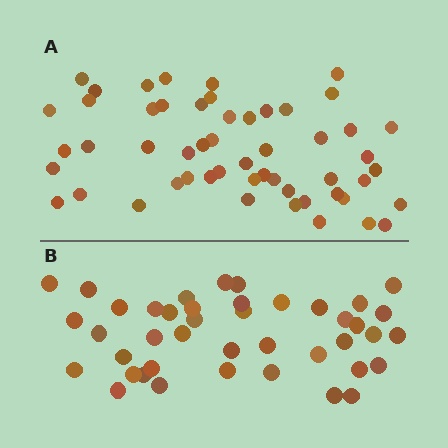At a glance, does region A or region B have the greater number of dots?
Region A (the top region) has more dots.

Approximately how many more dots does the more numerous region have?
Region A has roughly 12 or so more dots than region B.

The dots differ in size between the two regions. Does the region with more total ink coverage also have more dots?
No. Region B has more total ink coverage because its dots are larger, but region A actually contains more individual dots. Total area can be misleading — the number of items is what matters here.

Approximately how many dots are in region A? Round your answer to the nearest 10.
About 50 dots. (The exact count is 53, which rounds to 50.)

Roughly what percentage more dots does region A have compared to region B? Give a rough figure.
About 25% more.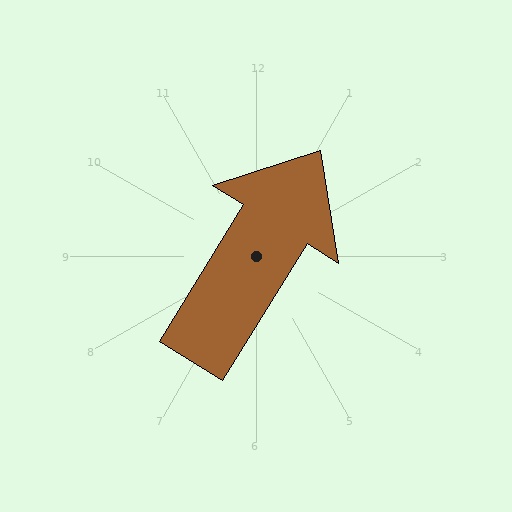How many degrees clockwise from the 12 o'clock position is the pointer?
Approximately 32 degrees.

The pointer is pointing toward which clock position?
Roughly 1 o'clock.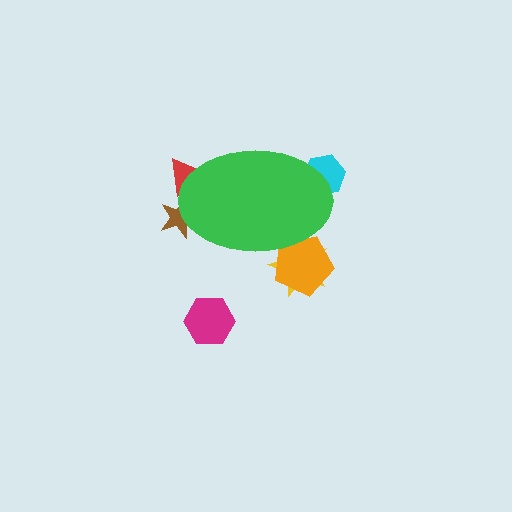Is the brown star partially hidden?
Yes, the brown star is partially hidden behind the green ellipse.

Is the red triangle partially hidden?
Yes, the red triangle is partially hidden behind the green ellipse.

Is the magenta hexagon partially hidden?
No, the magenta hexagon is fully visible.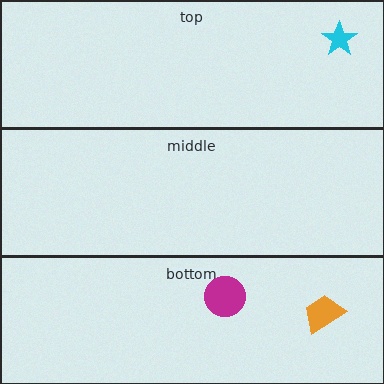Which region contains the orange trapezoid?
The bottom region.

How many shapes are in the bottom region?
2.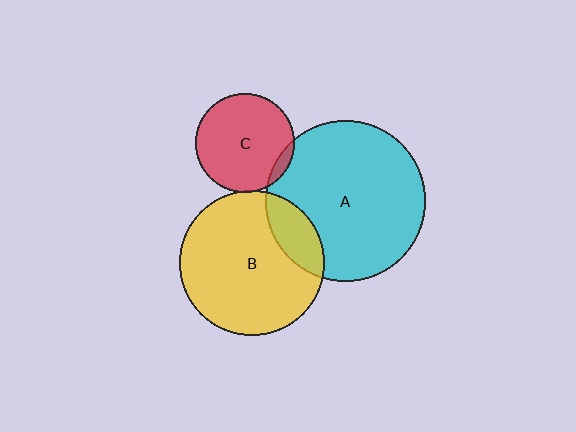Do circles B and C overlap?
Yes.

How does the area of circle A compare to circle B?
Approximately 1.2 times.